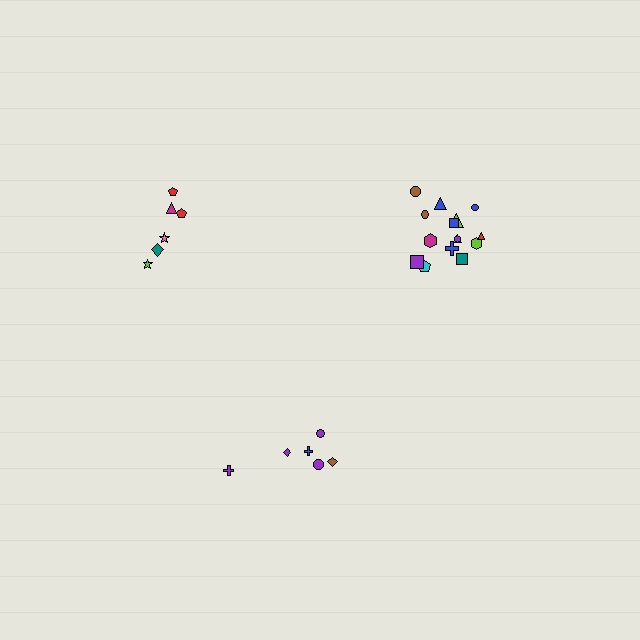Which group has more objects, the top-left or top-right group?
The top-right group.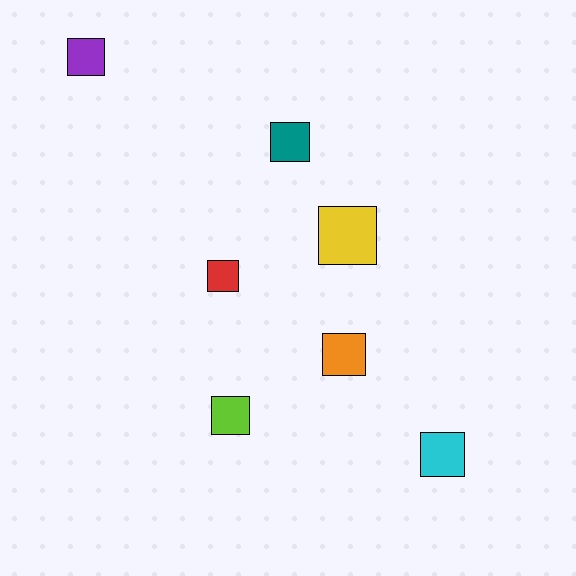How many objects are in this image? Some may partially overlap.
There are 7 objects.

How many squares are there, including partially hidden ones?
There are 7 squares.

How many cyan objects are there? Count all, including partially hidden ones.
There is 1 cyan object.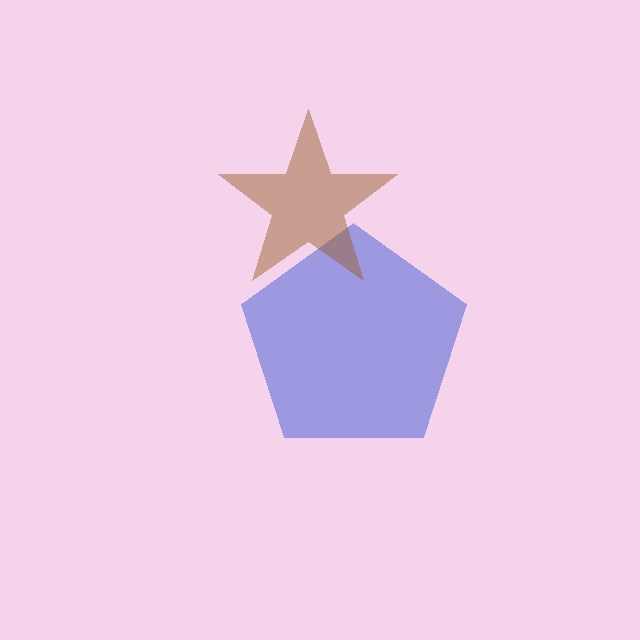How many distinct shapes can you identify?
There are 2 distinct shapes: a blue pentagon, a brown star.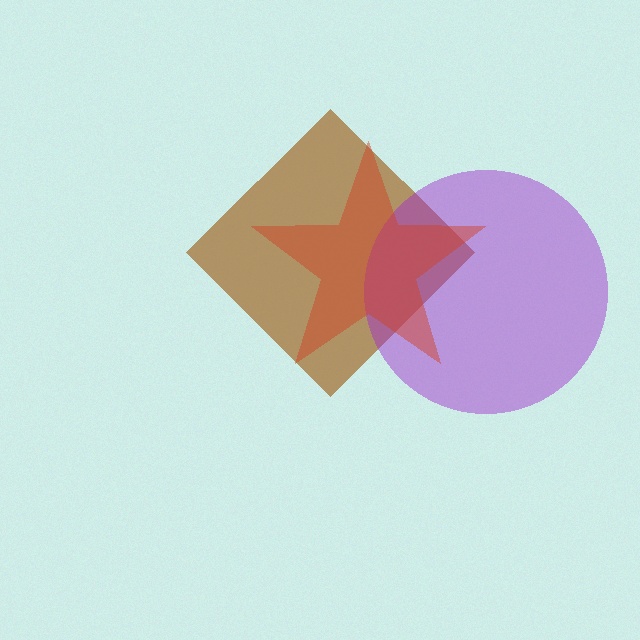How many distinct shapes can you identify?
There are 3 distinct shapes: a brown diamond, a purple circle, a red star.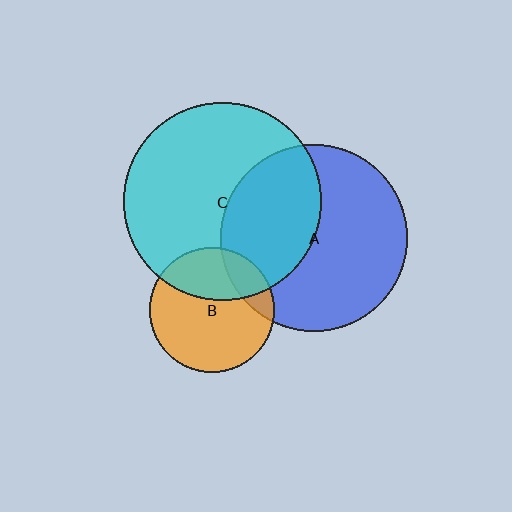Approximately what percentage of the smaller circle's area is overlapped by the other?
Approximately 35%.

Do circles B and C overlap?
Yes.